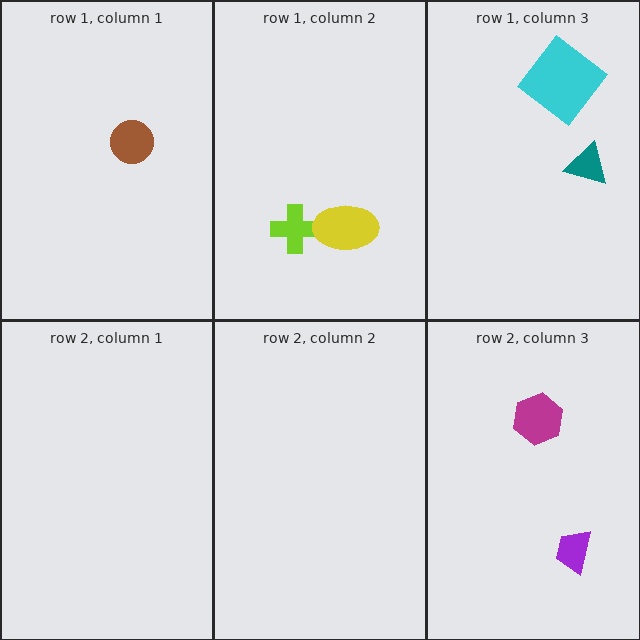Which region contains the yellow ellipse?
The row 1, column 2 region.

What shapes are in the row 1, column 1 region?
The brown circle.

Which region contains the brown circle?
The row 1, column 1 region.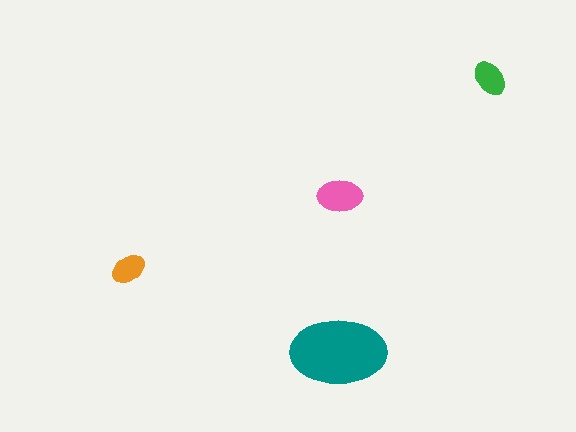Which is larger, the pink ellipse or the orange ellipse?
The pink one.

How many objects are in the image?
There are 4 objects in the image.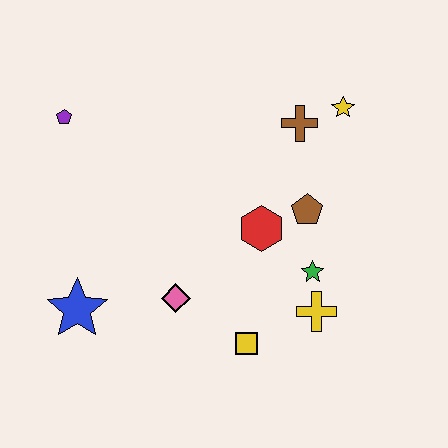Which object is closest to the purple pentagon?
The blue star is closest to the purple pentagon.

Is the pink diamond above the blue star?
Yes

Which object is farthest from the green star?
The purple pentagon is farthest from the green star.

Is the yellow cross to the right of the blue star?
Yes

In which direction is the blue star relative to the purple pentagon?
The blue star is below the purple pentagon.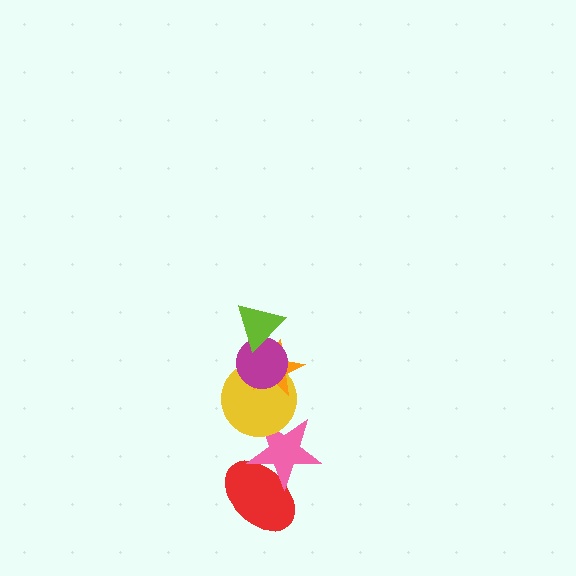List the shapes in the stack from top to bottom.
From top to bottom: the lime triangle, the magenta circle, the orange star, the yellow circle, the pink star, the red ellipse.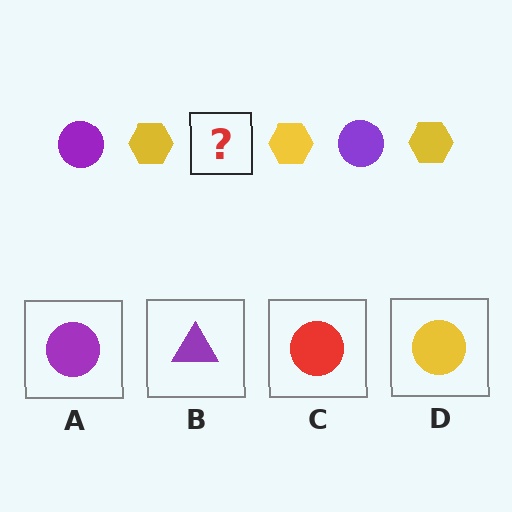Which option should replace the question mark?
Option A.